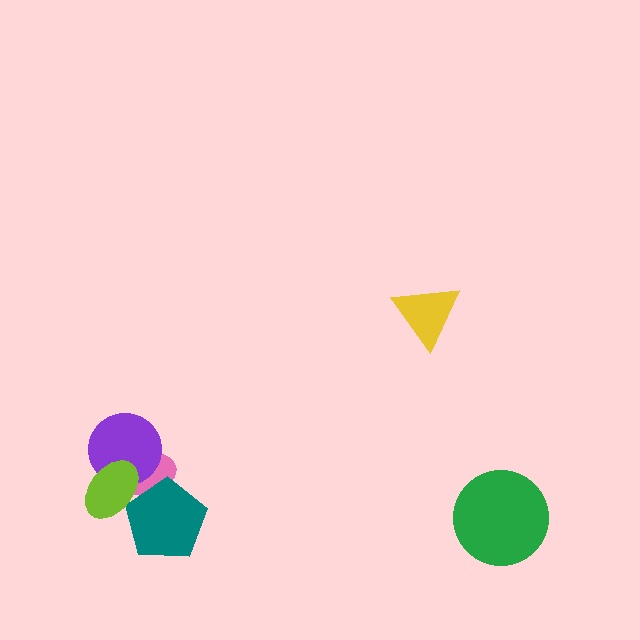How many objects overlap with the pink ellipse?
3 objects overlap with the pink ellipse.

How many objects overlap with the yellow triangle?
0 objects overlap with the yellow triangle.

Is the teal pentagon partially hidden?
Yes, it is partially covered by another shape.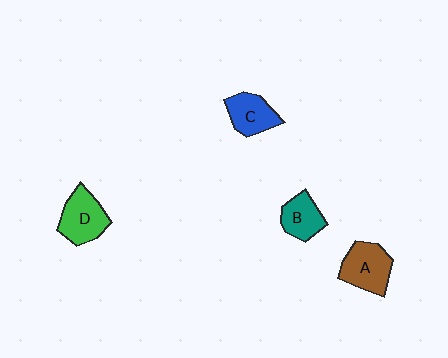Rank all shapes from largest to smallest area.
From largest to smallest: A (brown), D (green), C (blue), B (teal).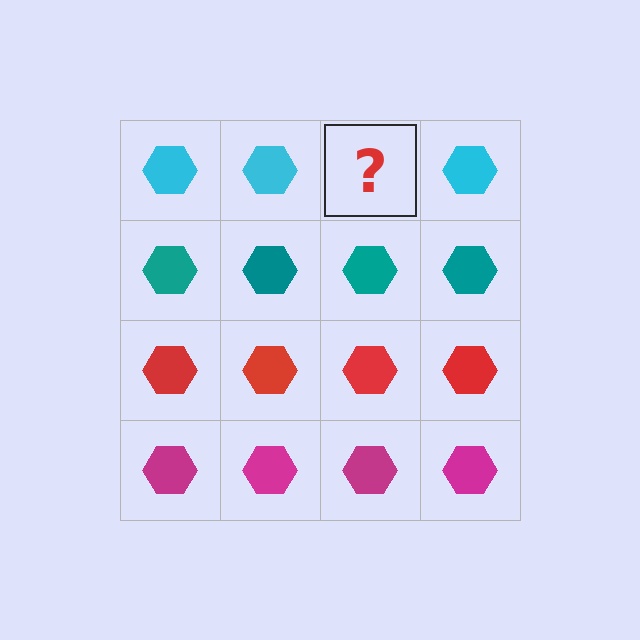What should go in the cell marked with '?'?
The missing cell should contain a cyan hexagon.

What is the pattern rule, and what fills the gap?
The rule is that each row has a consistent color. The gap should be filled with a cyan hexagon.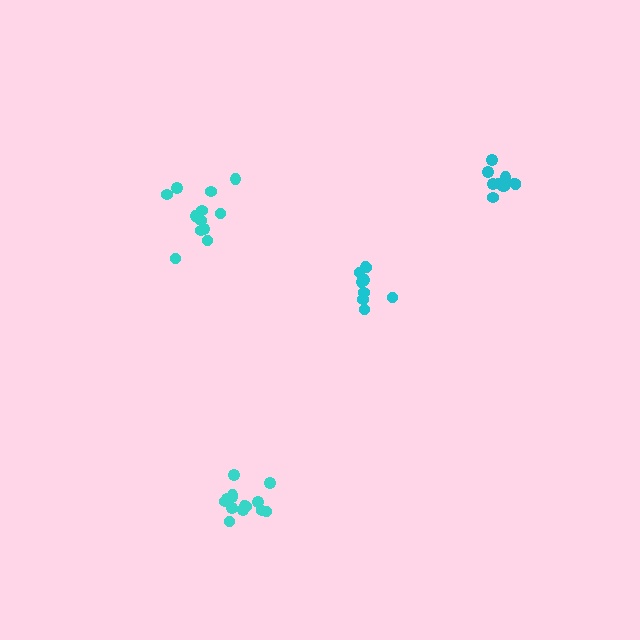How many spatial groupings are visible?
There are 4 spatial groupings.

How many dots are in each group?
Group 1: 12 dots, Group 2: 13 dots, Group 3: 14 dots, Group 4: 9 dots (48 total).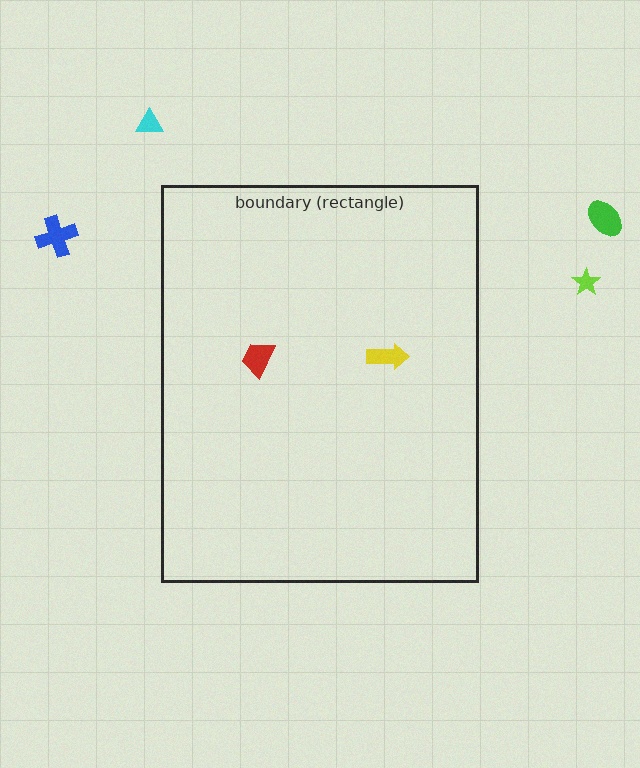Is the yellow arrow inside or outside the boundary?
Inside.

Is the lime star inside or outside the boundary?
Outside.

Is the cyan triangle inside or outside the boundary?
Outside.